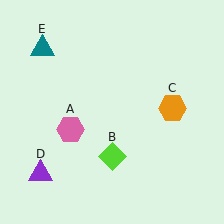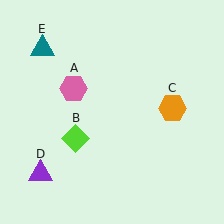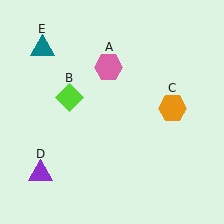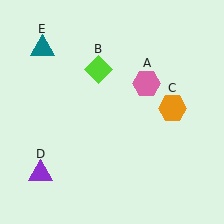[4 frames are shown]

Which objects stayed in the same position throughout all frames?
Orange hexagon (object C) and purple triangle (object D) and teal triangle (object E) remained stationary.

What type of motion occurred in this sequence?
The pink hexagon (object A), lime diamond (object B) rotated clockwise around the center of the scene.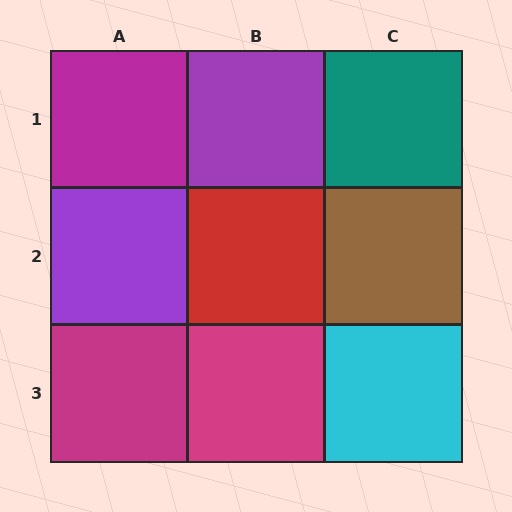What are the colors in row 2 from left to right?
Purple, red, brown.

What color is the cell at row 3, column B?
Magenta.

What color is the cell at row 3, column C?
Cyan.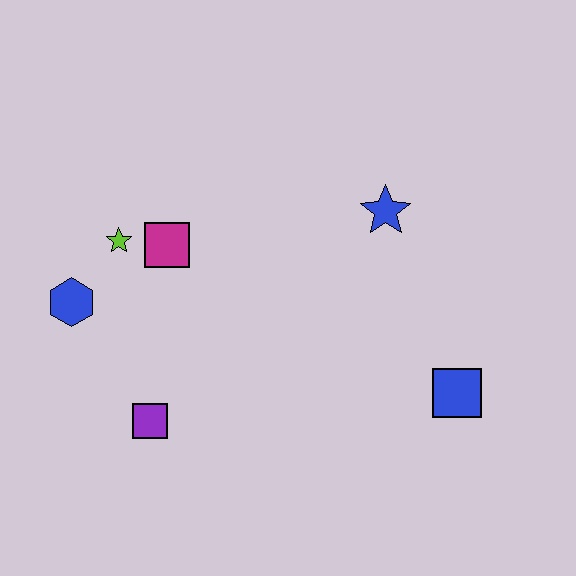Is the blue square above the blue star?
No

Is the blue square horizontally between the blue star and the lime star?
No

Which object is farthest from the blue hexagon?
The blue square is farthest from the blue hexagon.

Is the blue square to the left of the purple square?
No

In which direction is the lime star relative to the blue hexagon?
The lime star is above the blue hexagon.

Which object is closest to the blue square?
The blue star is closest to the blue square.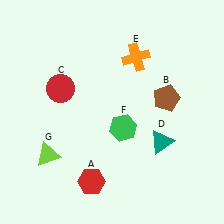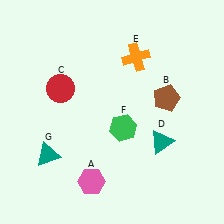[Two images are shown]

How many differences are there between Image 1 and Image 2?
There are 2 differences between the two images.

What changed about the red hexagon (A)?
In Image 1, A is red. In Image 2, it changed to pink.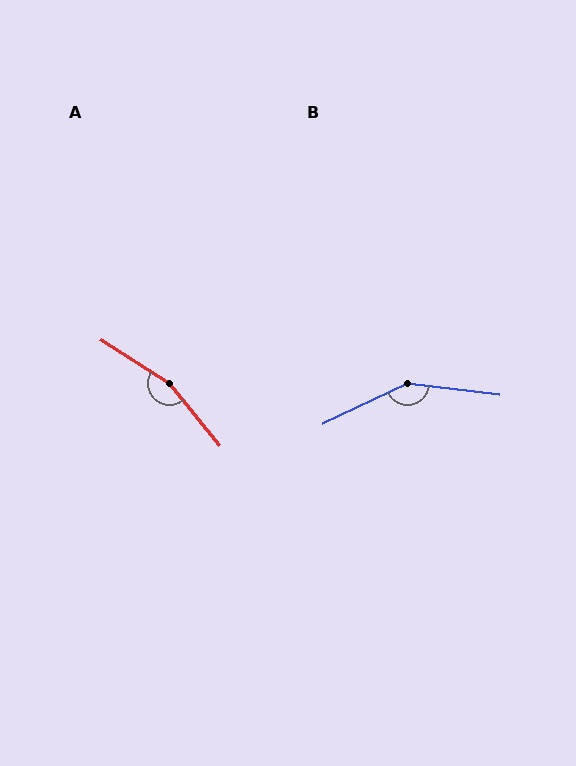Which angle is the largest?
A, at approximately 161 degrees.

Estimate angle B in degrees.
Approximately 148 degrees.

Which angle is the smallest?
B, at approximately 148 degrees.